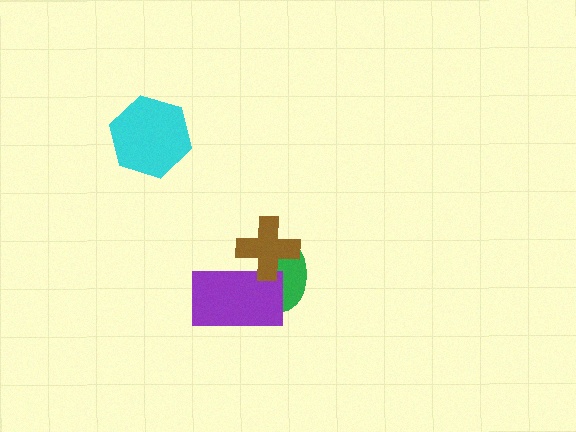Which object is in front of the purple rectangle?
The brown cross is in front of the purple rectangle.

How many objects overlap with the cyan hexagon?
0 objects overlap with the cyan hexagon.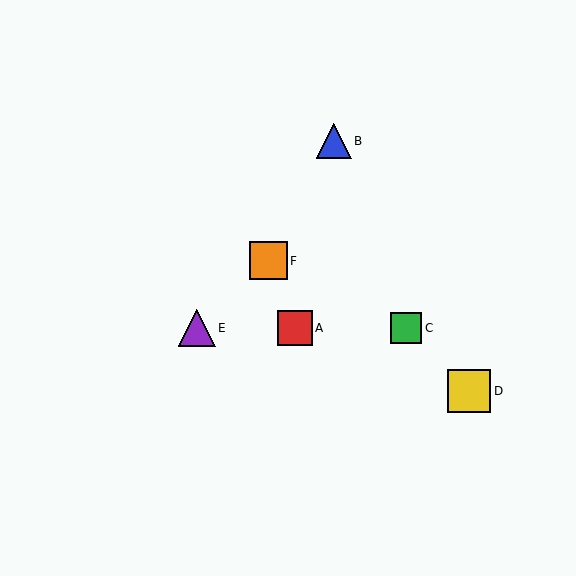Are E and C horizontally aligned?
Yes, both are at y≈328.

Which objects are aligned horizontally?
Objects A, C, E are aligned horizontally.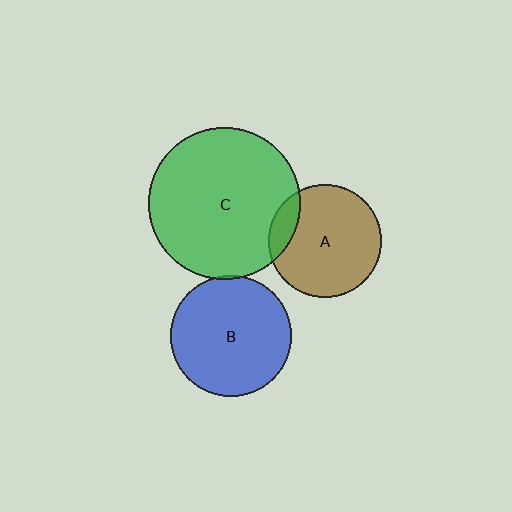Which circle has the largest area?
Circle C (green).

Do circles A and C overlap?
Yes.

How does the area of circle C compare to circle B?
Approximately 1.6 times.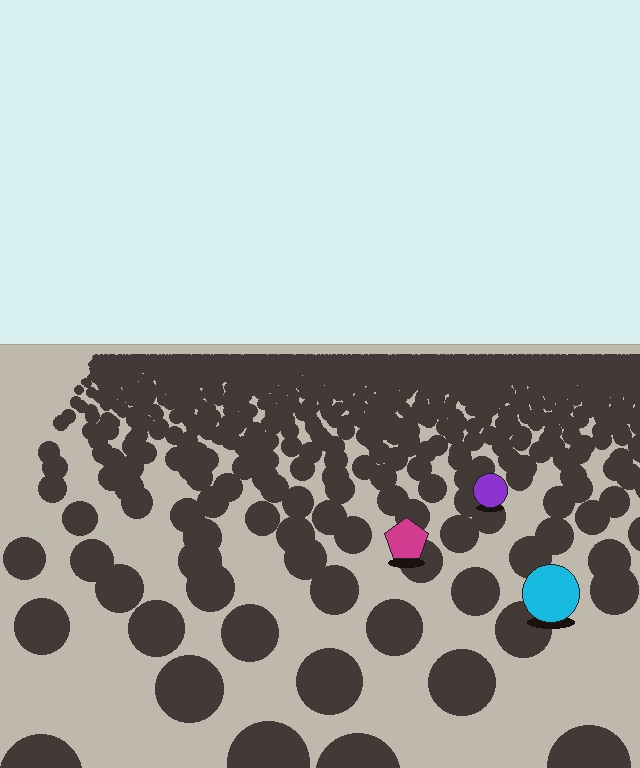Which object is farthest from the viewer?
The purple circle is farthest from the viewer. It appears smaller and the ground texture around it is denser.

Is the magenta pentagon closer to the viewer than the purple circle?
Yes. The magenta pentagon is closer — you can tell from the texture gradient: the ground texture is coarser near it.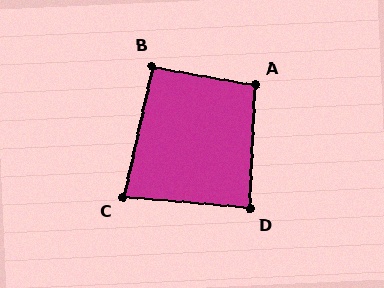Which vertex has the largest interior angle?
A, at approximately 97 degrees.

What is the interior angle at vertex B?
Approximately 92 degrees (approximately right).